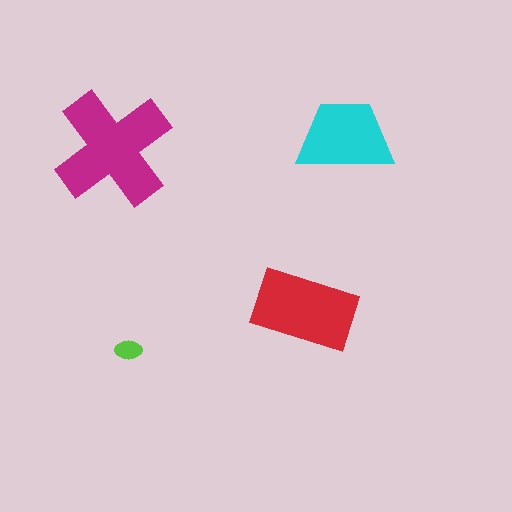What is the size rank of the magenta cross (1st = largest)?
1st.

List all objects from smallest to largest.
The lime ellipse, the cyan trapezoid, the red rectangle, the magenta cross.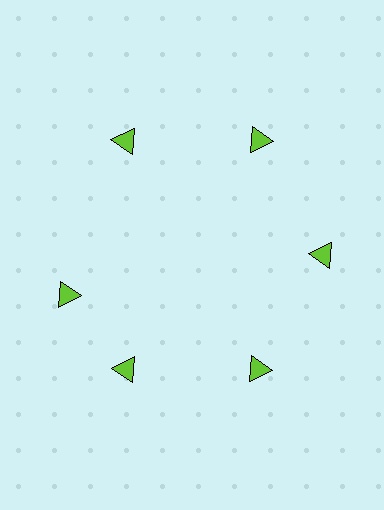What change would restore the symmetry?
The symmetry would be restored by rotating it back into even spacing with its neighbors so that all 6 triangles sit at equal angles and equal distance from the center.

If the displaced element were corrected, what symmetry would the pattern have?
It would have 6-fold rotational symmetry — the pattern would map onto itself every 60 degrees.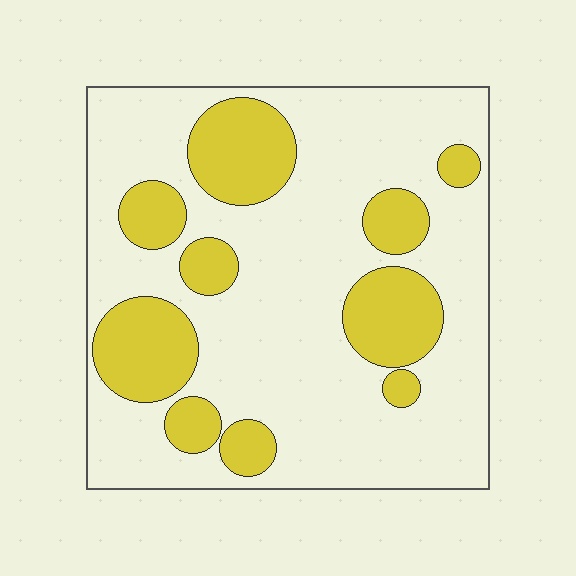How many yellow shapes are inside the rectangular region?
10.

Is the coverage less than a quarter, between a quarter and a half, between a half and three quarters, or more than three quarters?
Between a quarter and a half.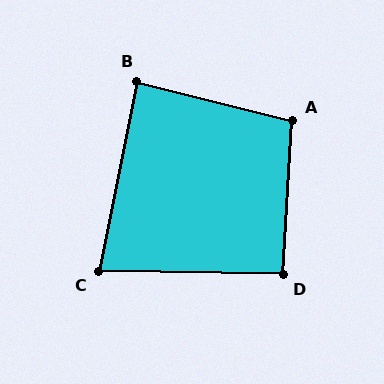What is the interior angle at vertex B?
Approximately 87 degrees (approximately right).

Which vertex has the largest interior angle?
A, at approximately 101 degrees.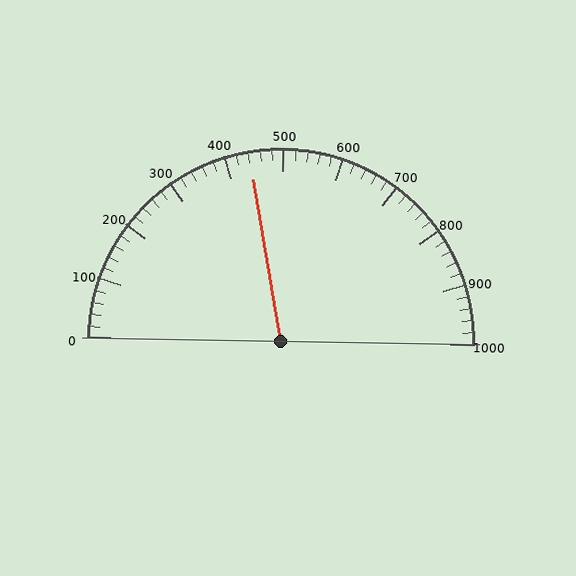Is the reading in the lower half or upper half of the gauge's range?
The reading is in the lower half of the range (0 to 1000).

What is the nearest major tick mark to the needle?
The nearest major tick mark is 400.